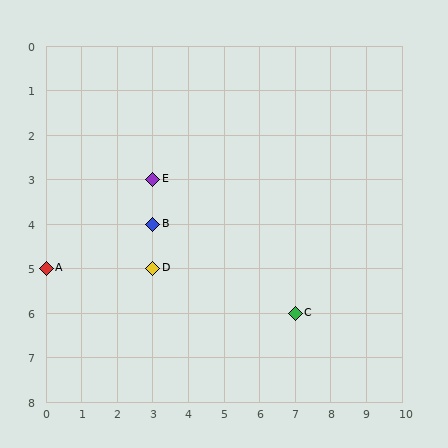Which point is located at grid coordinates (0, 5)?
Point A is at (0, 5).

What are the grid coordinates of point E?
Point E is at grid coordinates (3, 3).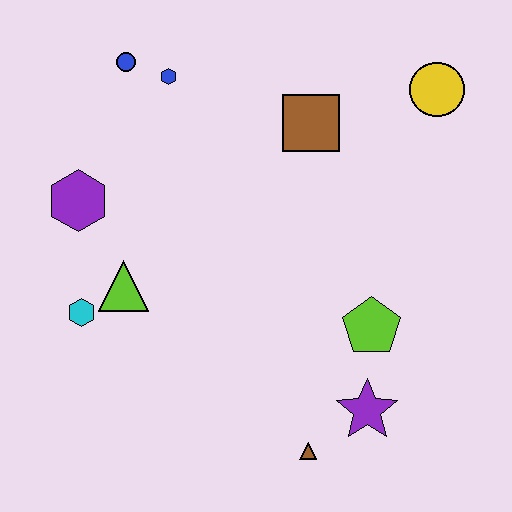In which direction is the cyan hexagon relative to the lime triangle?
The cyan hexagon is to the left of the lime triangle.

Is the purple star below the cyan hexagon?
Yes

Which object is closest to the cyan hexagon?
The lime triangle is closest to the cyan hexagon.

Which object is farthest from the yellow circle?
The cyan hexagon is farthest from the yellow circle.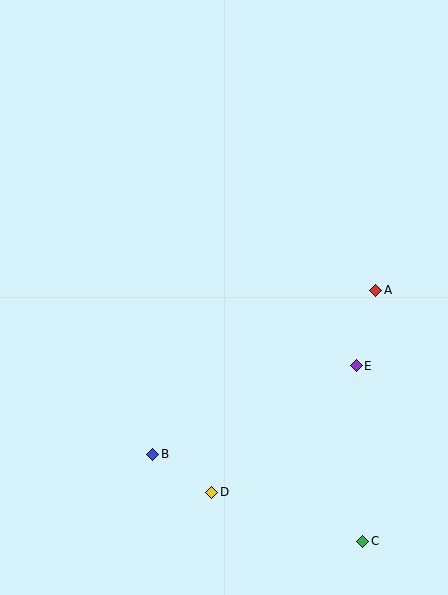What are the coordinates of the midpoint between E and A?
The midpoint between E and A is at (366, 328).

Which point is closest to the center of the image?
Point E at (356, 366) is closest to the center.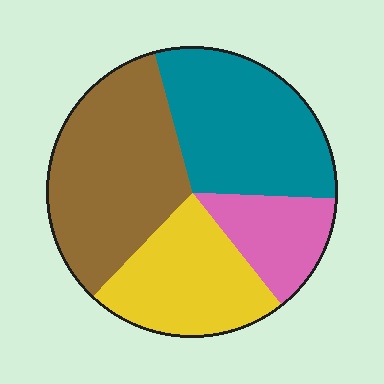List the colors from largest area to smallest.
From largest to smallest: brown, teal, yellow, pink.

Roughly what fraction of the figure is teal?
Teal takes up about one third (1/3) of the figure.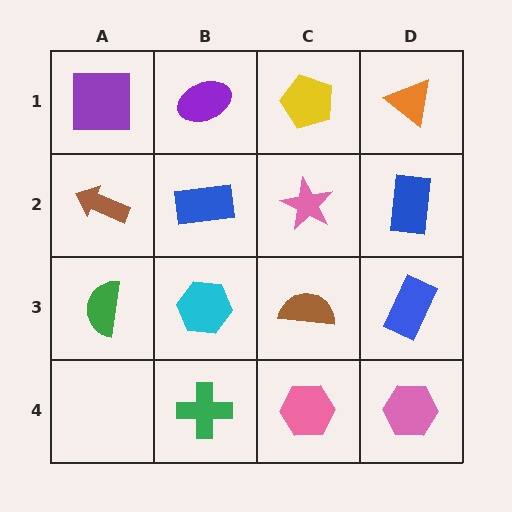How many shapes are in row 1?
4 shapes.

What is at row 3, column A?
A green semicircle.